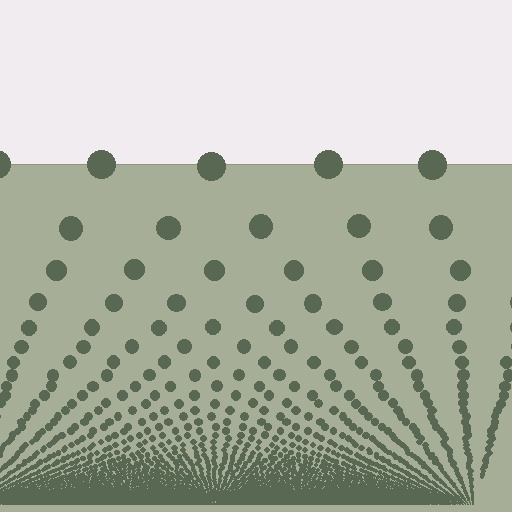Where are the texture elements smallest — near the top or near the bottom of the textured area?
Near the bottom.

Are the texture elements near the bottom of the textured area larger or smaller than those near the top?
Smaller. The gradient is inverted — elements near the bottom are smaller and denser.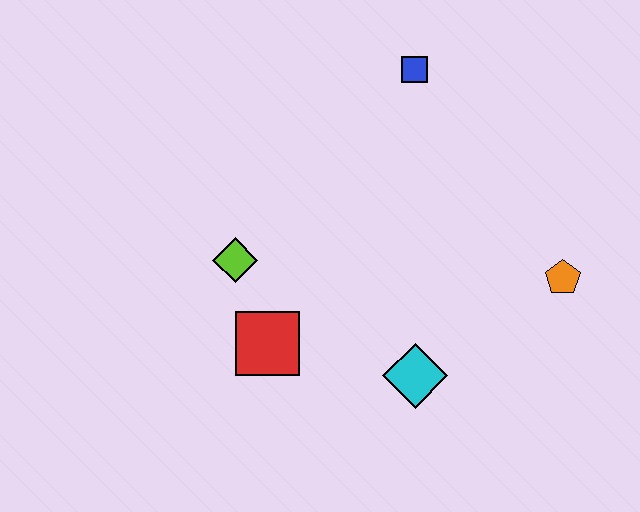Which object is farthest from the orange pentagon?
The lime diamond is farthest from the orange pentagon.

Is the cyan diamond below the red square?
Yes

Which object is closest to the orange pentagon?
The cyan diamond is closest to the orange pentagon.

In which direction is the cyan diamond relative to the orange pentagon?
The cyan diamond is to the left of the orange pentagon.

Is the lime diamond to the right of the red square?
No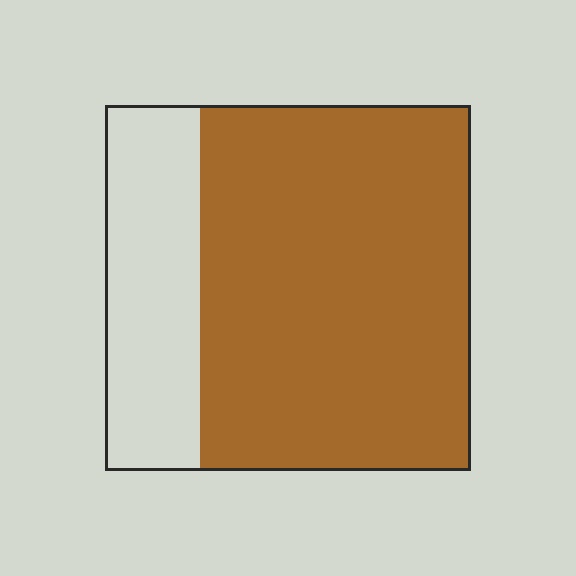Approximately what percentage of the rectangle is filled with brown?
Approximately 75%.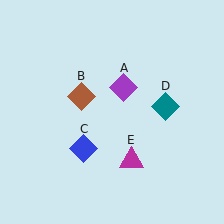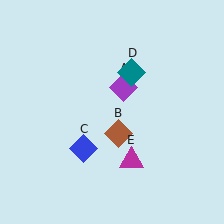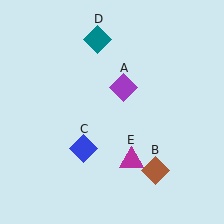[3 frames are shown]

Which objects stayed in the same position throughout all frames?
Purple diamond (object A) and blue diamond (object C) and magenta triangle (object E) remained stationary.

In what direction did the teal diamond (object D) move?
The teal diamond (object D) moved up and to the left.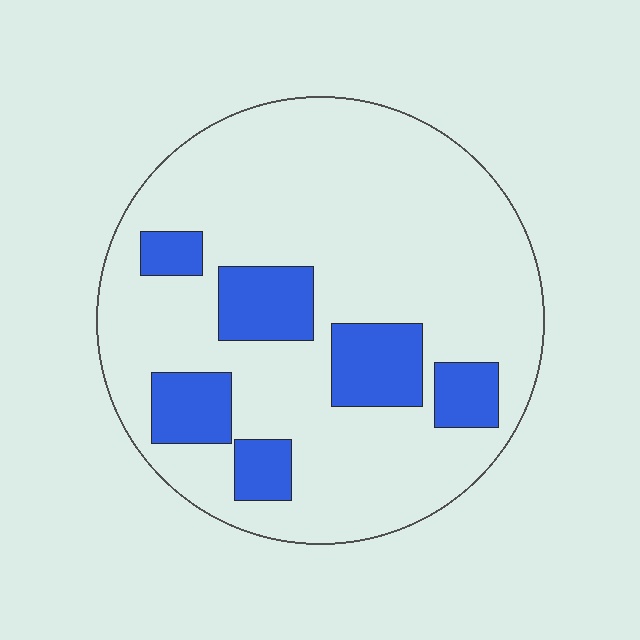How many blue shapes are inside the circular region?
6.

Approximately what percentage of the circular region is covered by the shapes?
Approximately 20%.